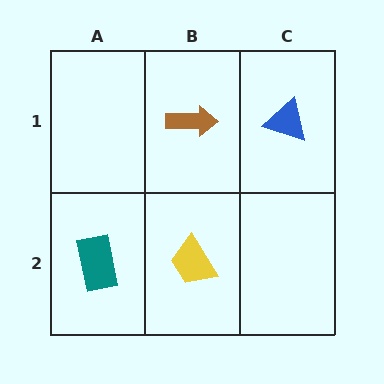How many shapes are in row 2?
2 shapes.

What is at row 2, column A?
A teal rectangle.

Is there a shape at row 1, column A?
No, that cell is empty.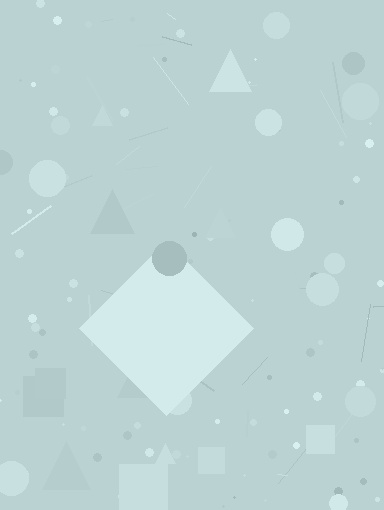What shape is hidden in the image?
A diamond is hidden in the image.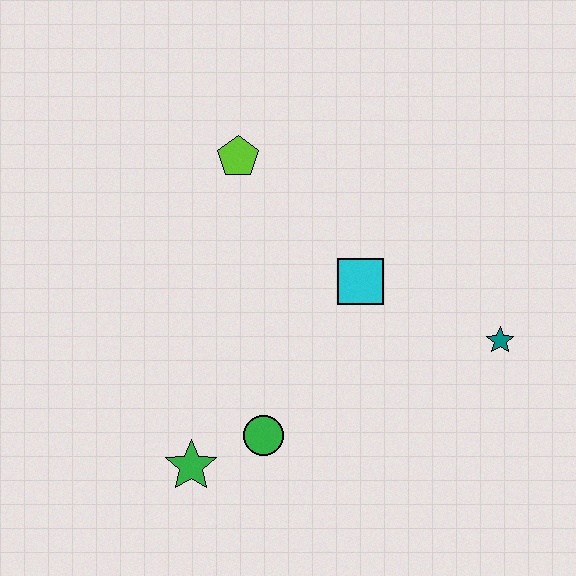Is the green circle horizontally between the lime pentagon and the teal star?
Yes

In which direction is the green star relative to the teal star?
The green star is to the left of the teal star.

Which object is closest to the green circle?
The green star is closest to the green circle.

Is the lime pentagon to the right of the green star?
Yes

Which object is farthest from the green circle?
The lime pentagon is farthest from the green circle.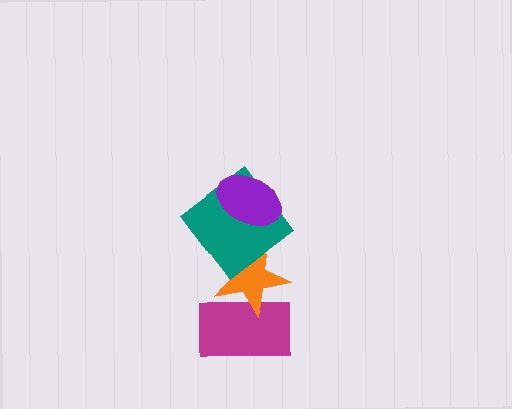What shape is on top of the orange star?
The teal diamond is on top of the orange star.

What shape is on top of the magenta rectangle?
The orange star is on top of the magenta rectangle.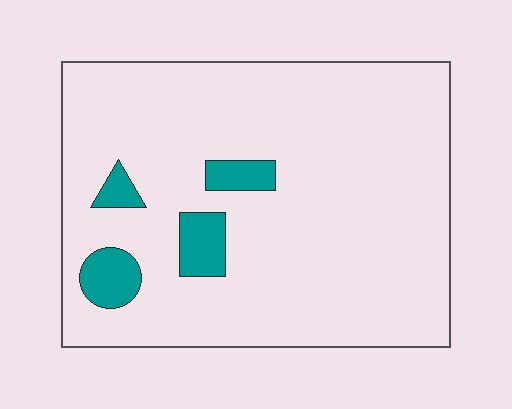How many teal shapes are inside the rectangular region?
4.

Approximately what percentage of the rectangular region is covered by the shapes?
Approximately 10%.